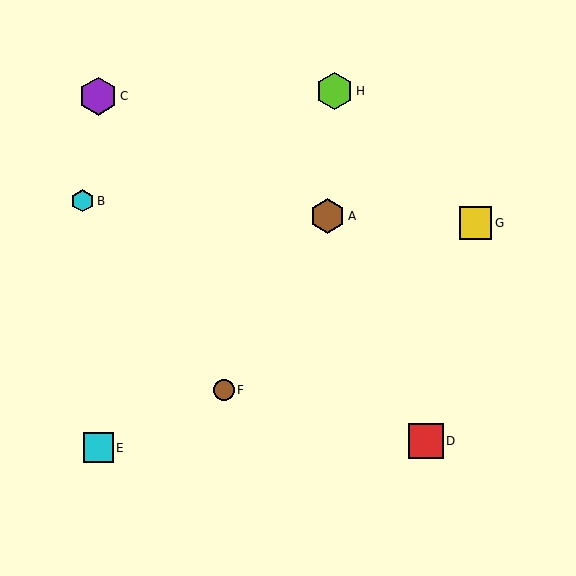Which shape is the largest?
The purple hexagon (labeled C) is the largest.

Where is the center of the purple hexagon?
The center of the purple hexagon is at (98, 96).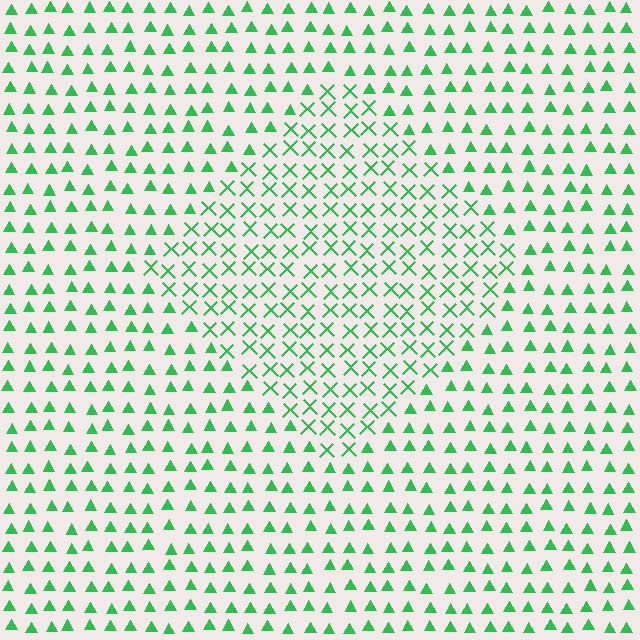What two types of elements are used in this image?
The image uses X marks inside the diamond region and triangles outside it.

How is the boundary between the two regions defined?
The boundary is defined by a change in element shape: X marks inside vs. triangles outside. All elements share the same color and spacing.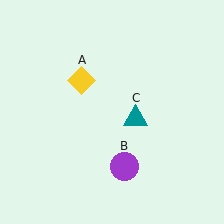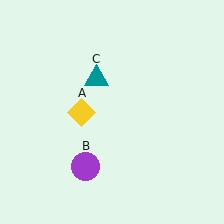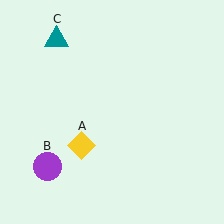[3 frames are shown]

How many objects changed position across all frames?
3 objects changed position: yellow diamond (object A), purple circle (object B), teal triangle (object C).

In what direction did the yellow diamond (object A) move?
The yellow diamond (object A) moved down.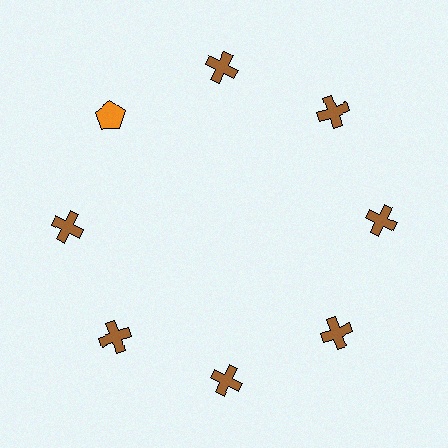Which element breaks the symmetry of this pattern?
The orange pentagon at roughly the 10 o'clock position breaks the symmetry. All other shapes are brown crosses.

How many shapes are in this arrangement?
There are 8 shapes arranged in a ring pattern.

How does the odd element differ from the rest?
It differs in both color (orange instead of brown) and shape (pentagon instead of cross).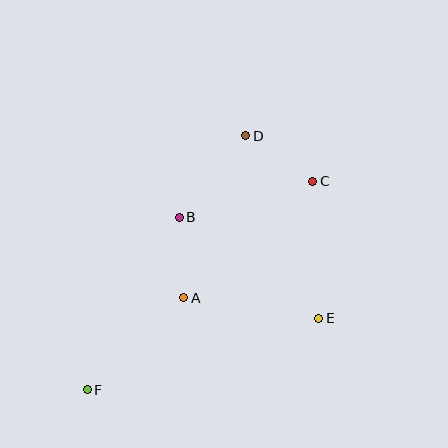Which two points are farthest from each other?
Points C and F are farthest from each other.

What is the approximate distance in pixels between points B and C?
The distance between B and C is approximately 138 pixels.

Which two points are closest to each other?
Points C and D are closest to each other.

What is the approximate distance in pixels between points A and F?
The distance between A and F is approximately 133 pixels.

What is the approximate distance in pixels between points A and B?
The distance between A and B is approximately 81 pixels.